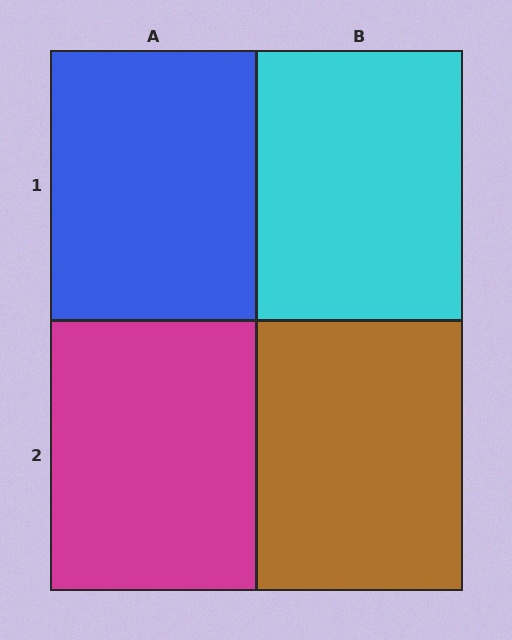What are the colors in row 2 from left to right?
Magenta, brown.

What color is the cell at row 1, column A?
Blue.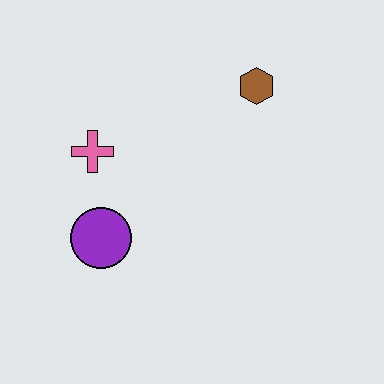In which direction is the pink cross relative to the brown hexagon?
The pink cross is to the left of the brown hexagon.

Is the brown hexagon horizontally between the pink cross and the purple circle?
No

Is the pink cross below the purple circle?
No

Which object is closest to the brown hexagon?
The pink cross is closest to the brown hexagon.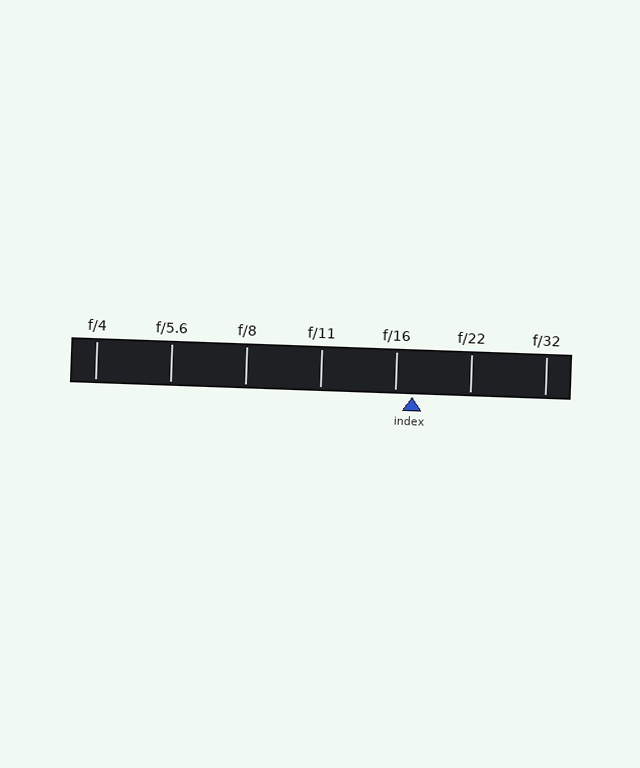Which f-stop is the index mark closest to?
The index mark is closest to f/16.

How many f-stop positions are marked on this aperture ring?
There are 7 f-stop positions marked.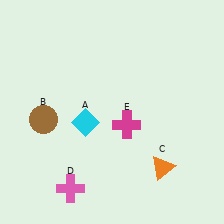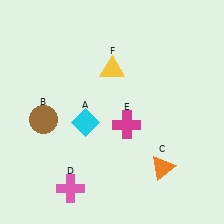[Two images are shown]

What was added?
A yellow triangle (F) was added in Image 2.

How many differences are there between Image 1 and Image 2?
There is 1 difference between the two images.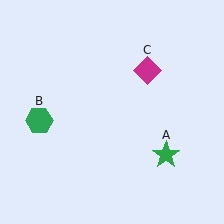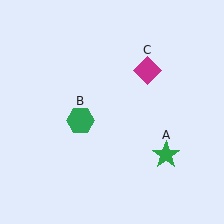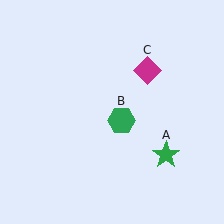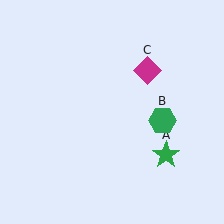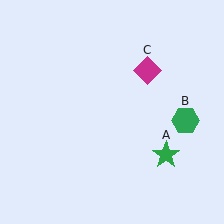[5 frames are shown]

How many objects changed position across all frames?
1 object changed position: green hexagon (object B).